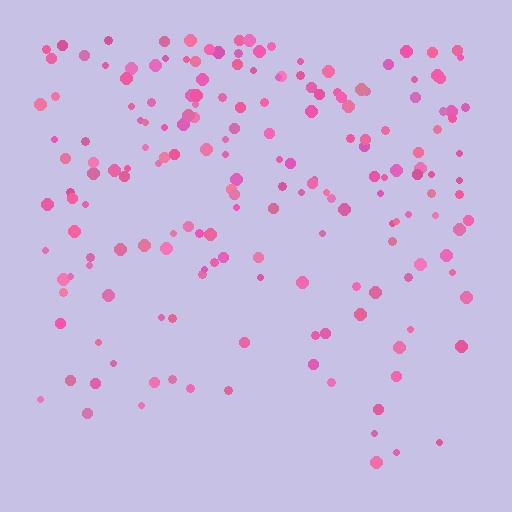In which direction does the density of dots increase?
From bottom to top, with the top side densest.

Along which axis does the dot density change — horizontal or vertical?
Vertical.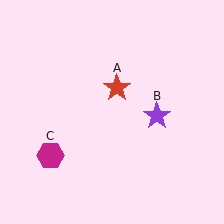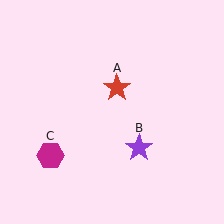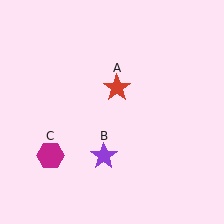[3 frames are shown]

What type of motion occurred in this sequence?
The purple star (object B) rotated clockwise around the center of the scene.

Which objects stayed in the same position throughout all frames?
Red star (object A) and magenta hexagon (object C) remained stationary.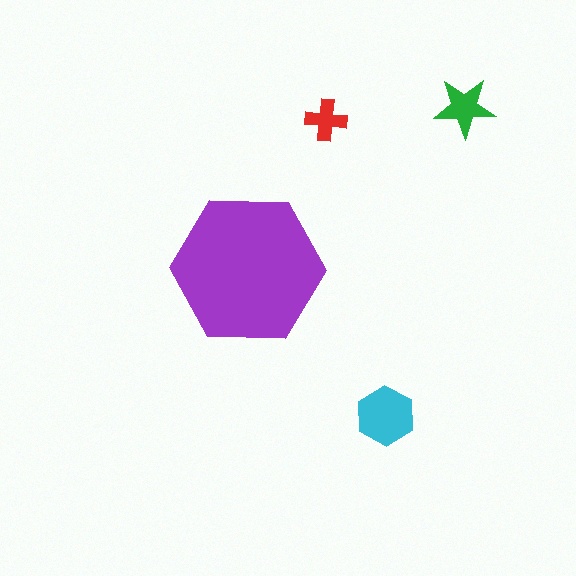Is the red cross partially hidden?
No, the red cross is fully visible.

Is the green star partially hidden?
No, the green star is fully visible.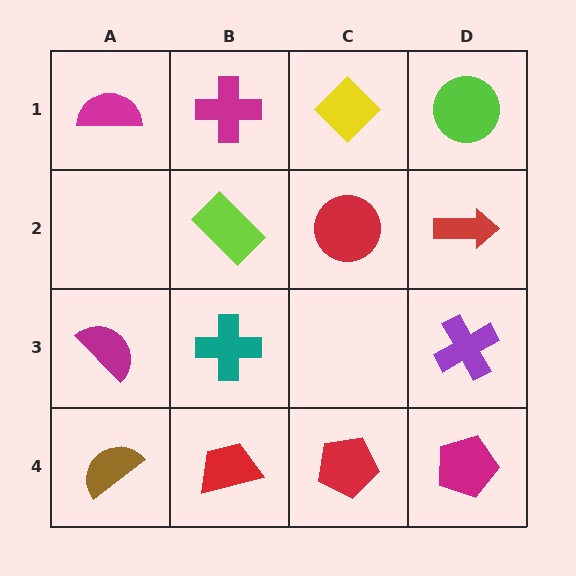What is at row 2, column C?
A red circle.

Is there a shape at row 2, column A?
No, that cell is empty.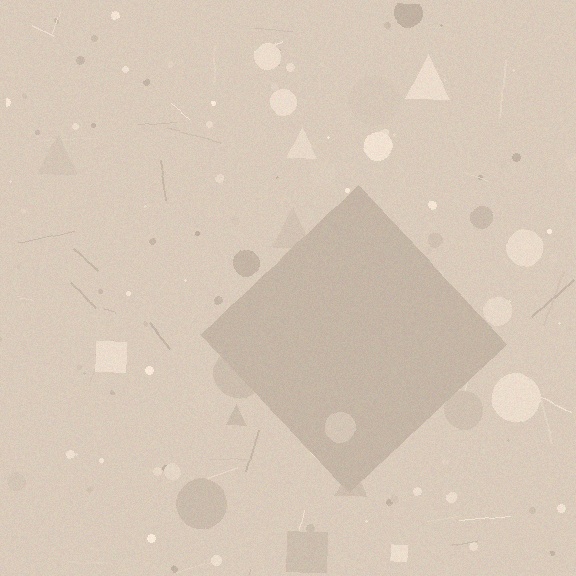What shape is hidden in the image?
A diamond is hidden in the image.